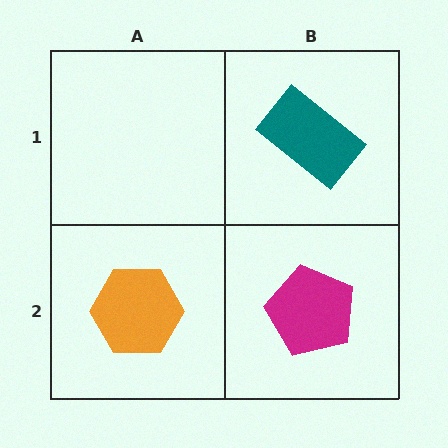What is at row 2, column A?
An orange hexagon.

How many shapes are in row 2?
2 shapes.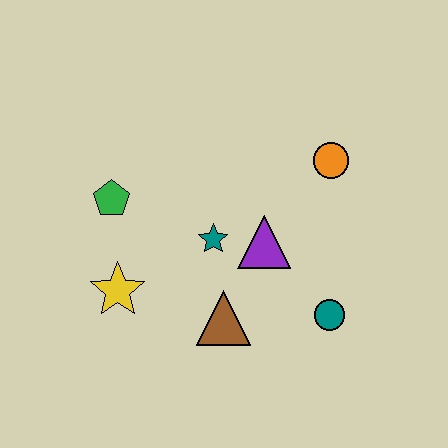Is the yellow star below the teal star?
Yes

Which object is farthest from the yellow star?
The orange circle is farthest from the yellow star.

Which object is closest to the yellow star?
The green pentagon is closest to the yellow star.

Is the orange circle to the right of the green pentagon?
Yes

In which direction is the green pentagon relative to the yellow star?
The green pentagon is above the yellow star.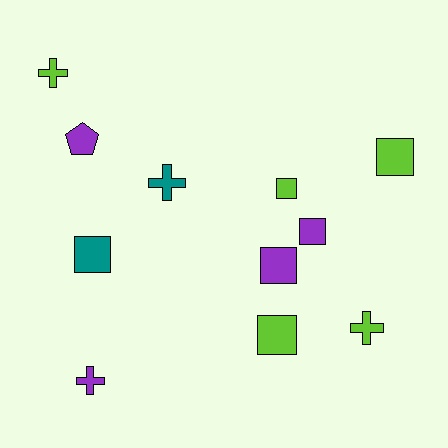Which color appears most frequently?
Lime, with 5 objects.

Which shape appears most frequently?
Square, with 6 objects.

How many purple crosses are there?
There is 1 purple cross.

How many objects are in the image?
There are 11 objects.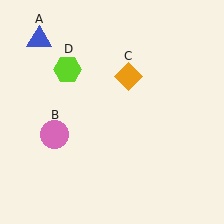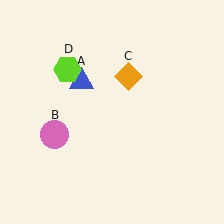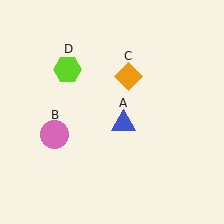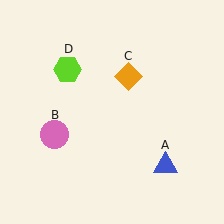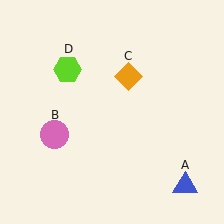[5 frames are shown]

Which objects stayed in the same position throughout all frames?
Pink circle (object B) and orange diamond (object C) and lime hexagon (object D) remained stationary.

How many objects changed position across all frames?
1 object changed position: blue triangle (object A).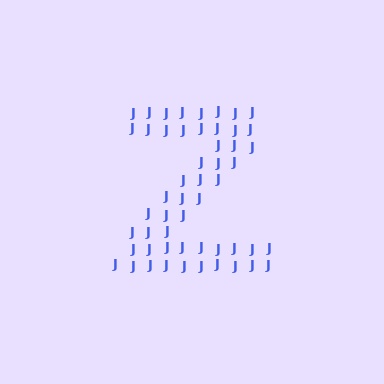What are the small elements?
The small elements are letter J's.